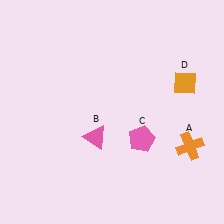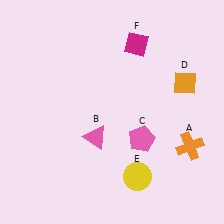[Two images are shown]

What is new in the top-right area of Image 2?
A magenta diamond (F) was added in the top-right area of Image 2.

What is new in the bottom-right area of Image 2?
A yellow circle (E) was added in the bottom-right area of Image 2.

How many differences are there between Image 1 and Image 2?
There are 2 differences between the two images.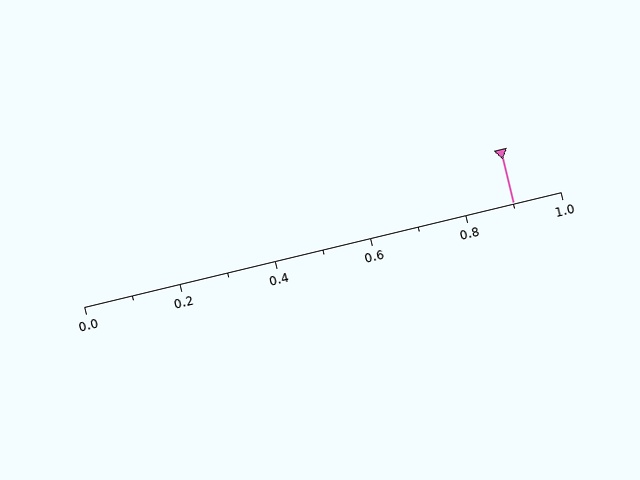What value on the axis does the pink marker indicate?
The marker indicates approximately 0.9.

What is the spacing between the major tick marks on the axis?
The major ticks are spaced 0.2 apart.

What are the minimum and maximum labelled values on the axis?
The axis runs from 0.0 to 1.0.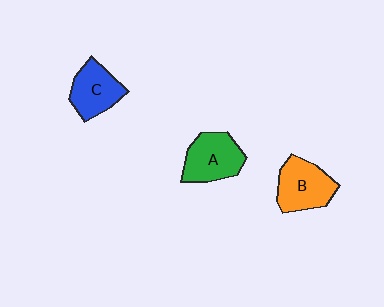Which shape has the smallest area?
Shape C (blue).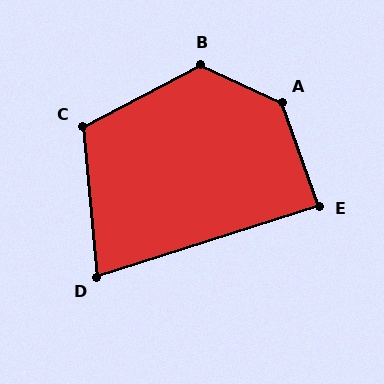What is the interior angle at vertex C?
Approximately 112 degrees (obtuse).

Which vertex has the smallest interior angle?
D, at approximately 78 degrees.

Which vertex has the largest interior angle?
A, at approximately 134 degrees.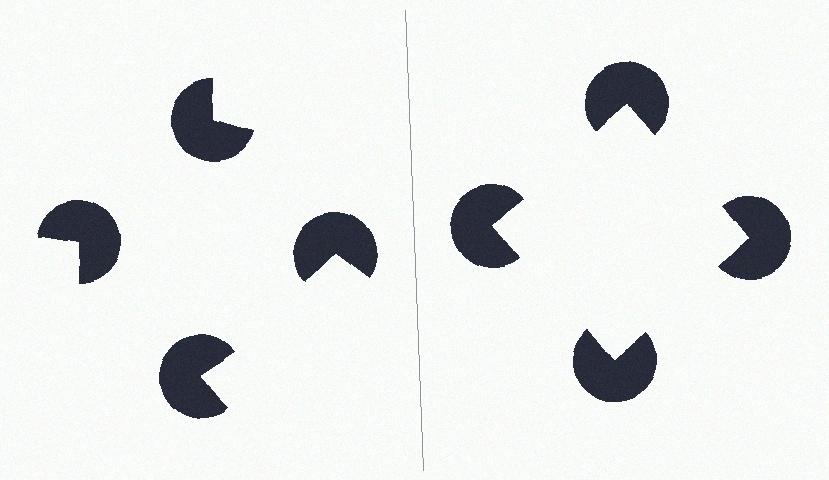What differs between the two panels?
The pac-man discs are positioned identically on both sides; only the wedge orientations differ. On the right they align to a square; on the left they are misaligned.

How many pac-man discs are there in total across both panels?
8 — 4 on each side.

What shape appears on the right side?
An illusory square.